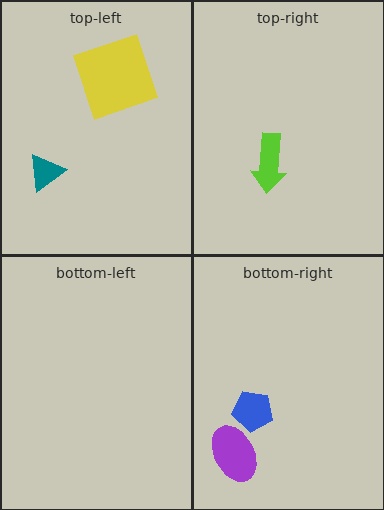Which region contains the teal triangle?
The top-left region.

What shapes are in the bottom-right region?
The blue pentagon, the purple ellipse.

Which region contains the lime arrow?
The top-right region.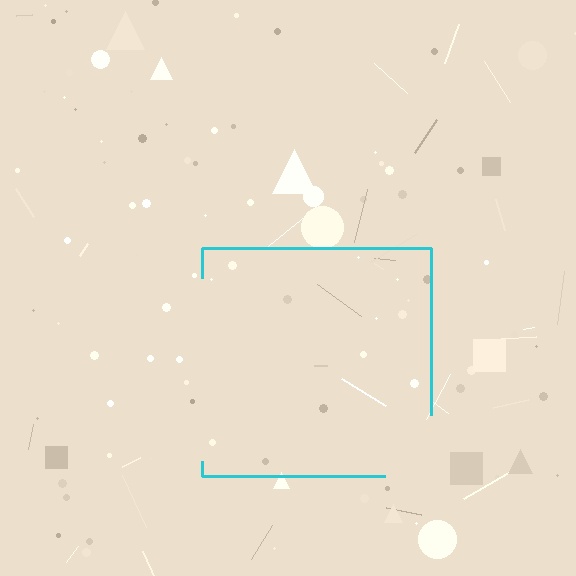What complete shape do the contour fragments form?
The contour fragments form a square.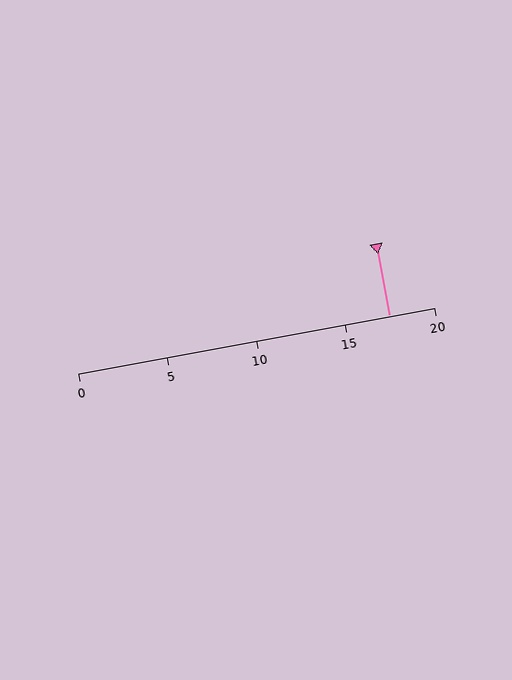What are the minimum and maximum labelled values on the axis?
The axis runs from 0 to 20.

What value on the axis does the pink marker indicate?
The marker indicates approximately 17.5.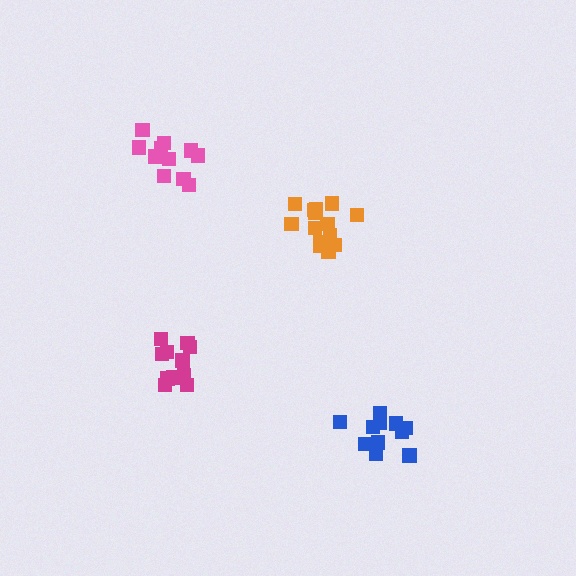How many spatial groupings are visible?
There are 4 spatial groupings.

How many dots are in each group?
Group 1: 11 dots, Group 2: 11 dots, Group 3: 11 dots, Group 4: 14 dots (47 total).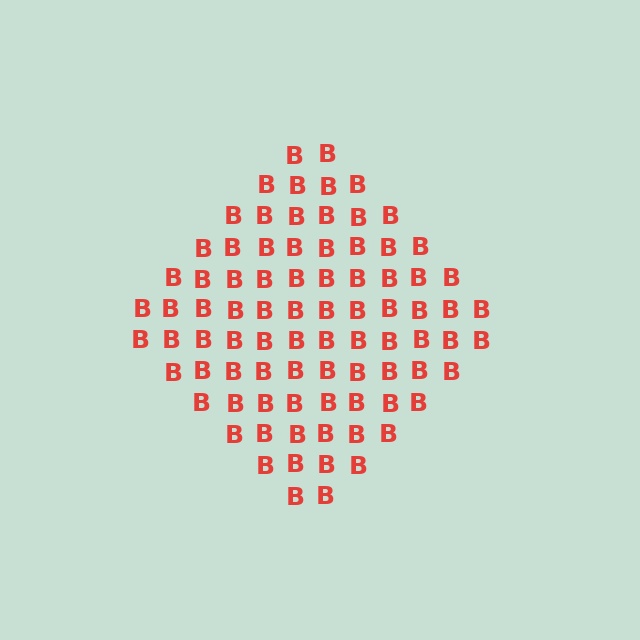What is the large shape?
The large shape is a diamond.